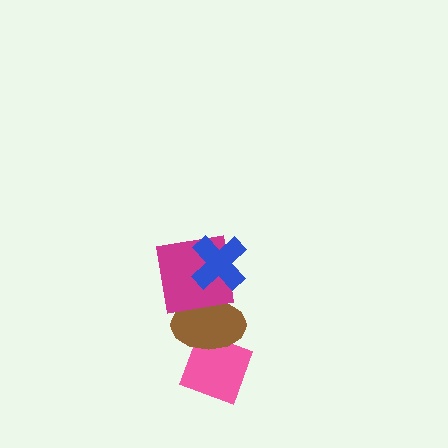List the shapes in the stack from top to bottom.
From top to bottom: the blue cross, the magenta square, the brown ellipse, the pink diamond.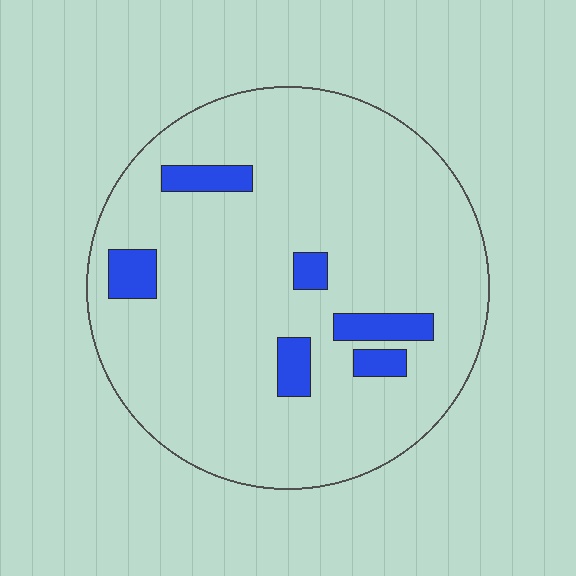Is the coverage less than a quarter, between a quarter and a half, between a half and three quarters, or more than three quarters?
Less than a quarter.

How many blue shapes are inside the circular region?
6.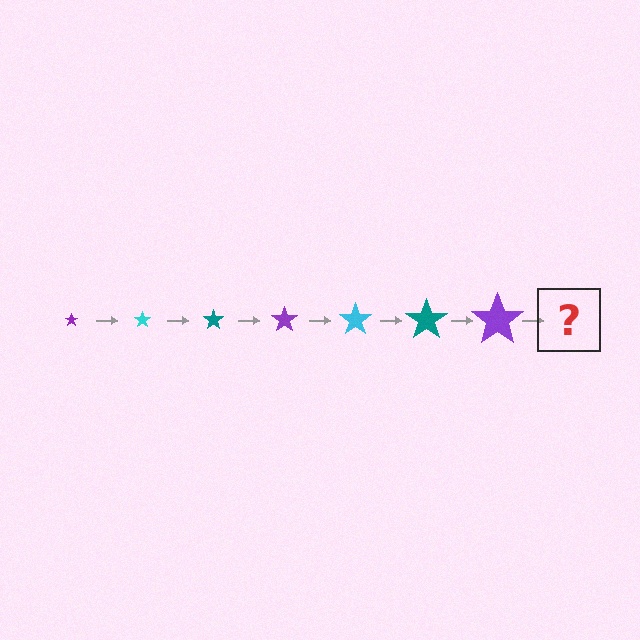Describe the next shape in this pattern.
It should be a cyan star, larger than the previous one.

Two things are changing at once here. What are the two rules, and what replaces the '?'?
The two rules are that the star grows larger each step and the color cycles through purple, cyan, and teal. The '?' should be a cyan star, larger than the previous one.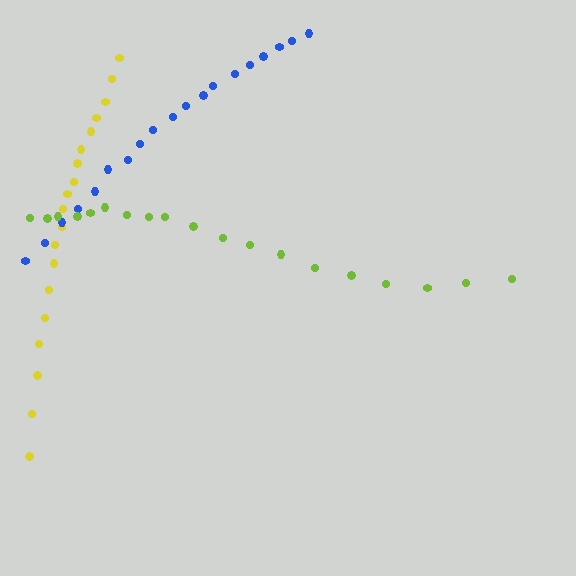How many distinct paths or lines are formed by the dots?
There are 3 distinct paths.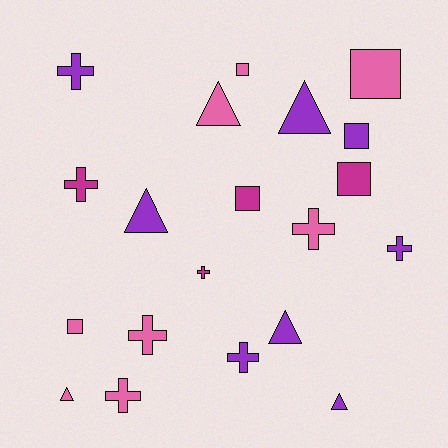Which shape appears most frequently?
Cross, with 8 objects.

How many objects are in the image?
There are 20 objects.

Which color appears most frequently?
Pink, with 8 objects.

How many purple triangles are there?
There are 4 purple triangles.